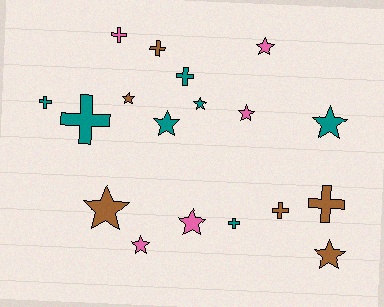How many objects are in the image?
There are 18 objects.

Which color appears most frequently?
Teal, with 7 objects.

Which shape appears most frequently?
Star, with 10 objects.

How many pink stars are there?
There are 4 pink stars.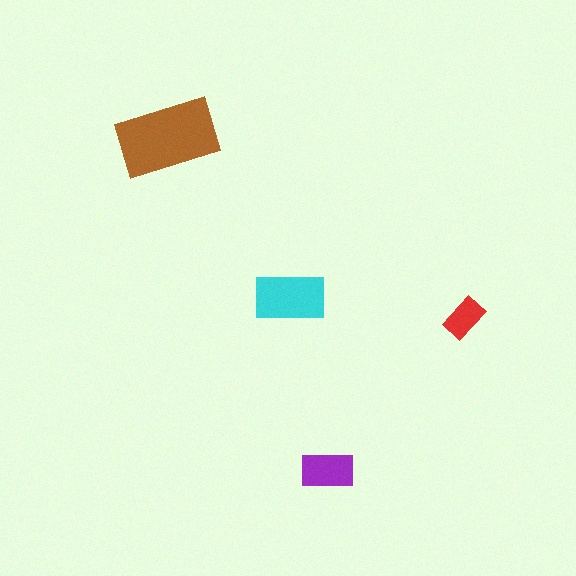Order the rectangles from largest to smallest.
the brown one, the cyan one, the purple one, the red one.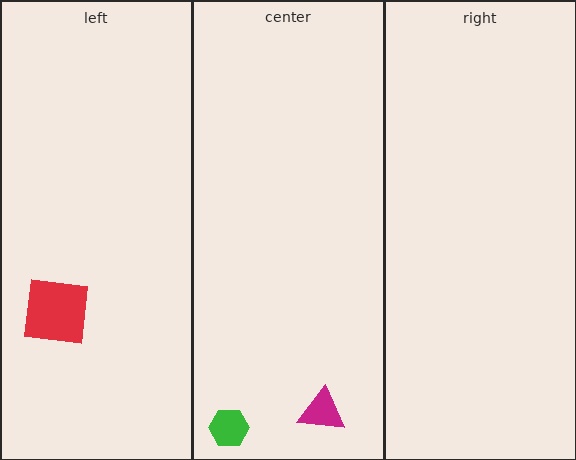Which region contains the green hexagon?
The center region.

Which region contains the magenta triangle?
The center region.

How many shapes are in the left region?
1.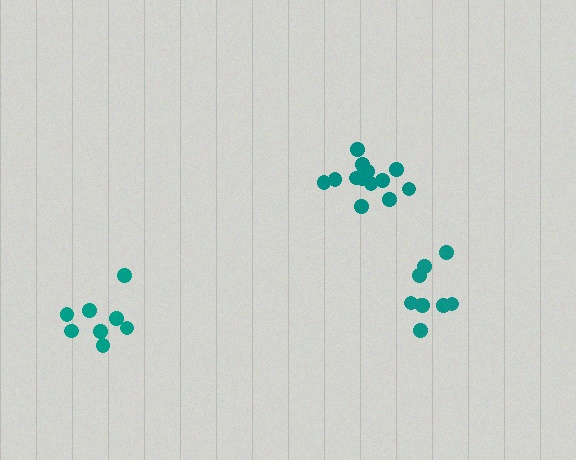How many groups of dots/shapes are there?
There are 3 groups.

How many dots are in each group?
Group 1: 8 dots, Group 2: 9 dots, Group 3: 14 dots (31 total).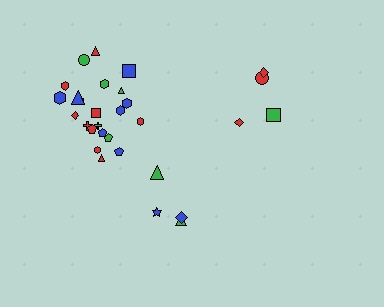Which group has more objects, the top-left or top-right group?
The top-left group.